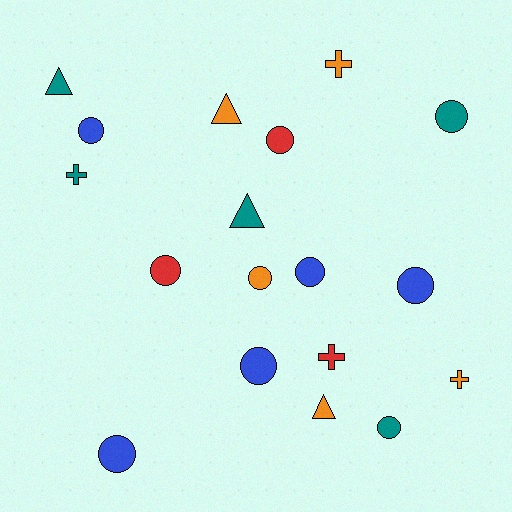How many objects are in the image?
There are 18 objects.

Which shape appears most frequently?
Circle, with 10 objects.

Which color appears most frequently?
Teal, with 5 objects.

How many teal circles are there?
There are 2 teal circles.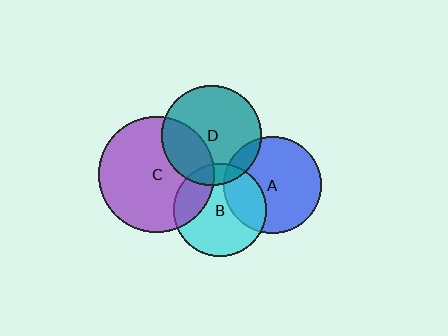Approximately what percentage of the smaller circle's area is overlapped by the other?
Approximately 25%.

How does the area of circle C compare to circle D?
Approximately 1.3 times.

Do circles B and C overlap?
Yes.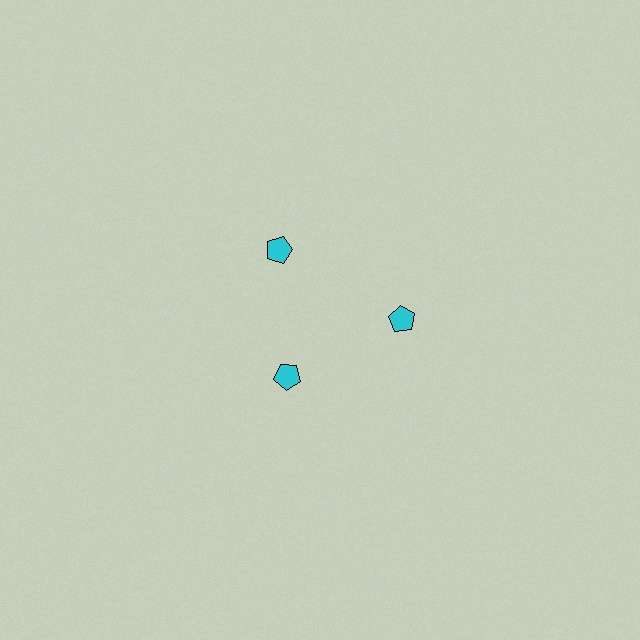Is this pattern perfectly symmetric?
No. The 3 cyan pentagons are arranged in a ring, but one element near the 7 o'clock position is pulled inward toward the center, breaking the 3-fold rotational symmetry.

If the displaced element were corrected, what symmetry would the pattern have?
It would have 3-fold rotational symmetry — the pattern would map onto itself every 120 degrees.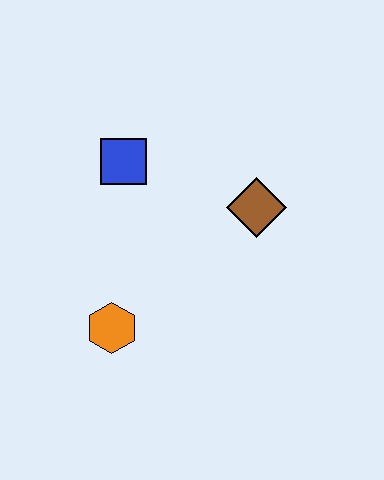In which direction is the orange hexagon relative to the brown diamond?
The orange hexagon is to the left of the brown diamond.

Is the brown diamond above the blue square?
No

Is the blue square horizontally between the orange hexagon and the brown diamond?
Yes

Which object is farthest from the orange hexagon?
The brown diamond is farthest from the orange hexagon.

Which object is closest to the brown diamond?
The blue square is closest to the brown diamond.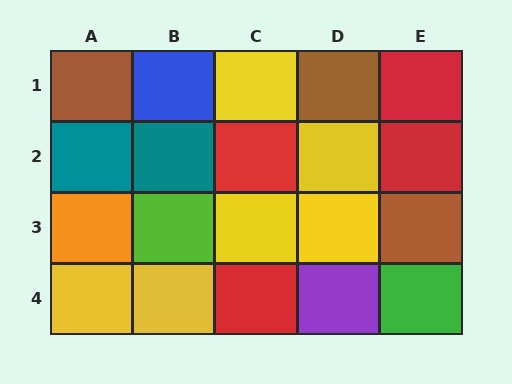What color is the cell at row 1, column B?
Blue.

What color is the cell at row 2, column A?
Teal.